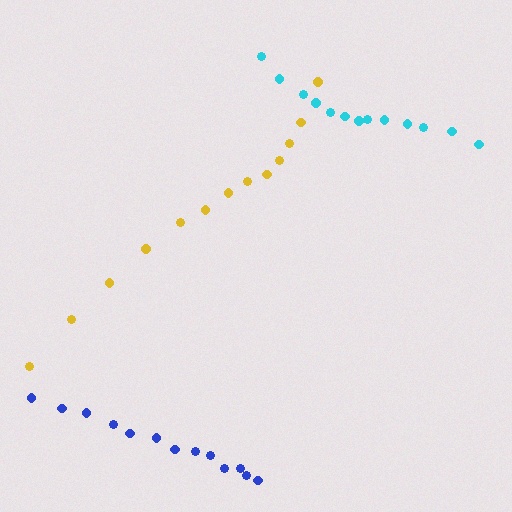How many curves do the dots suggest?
There are 3 distinct paths.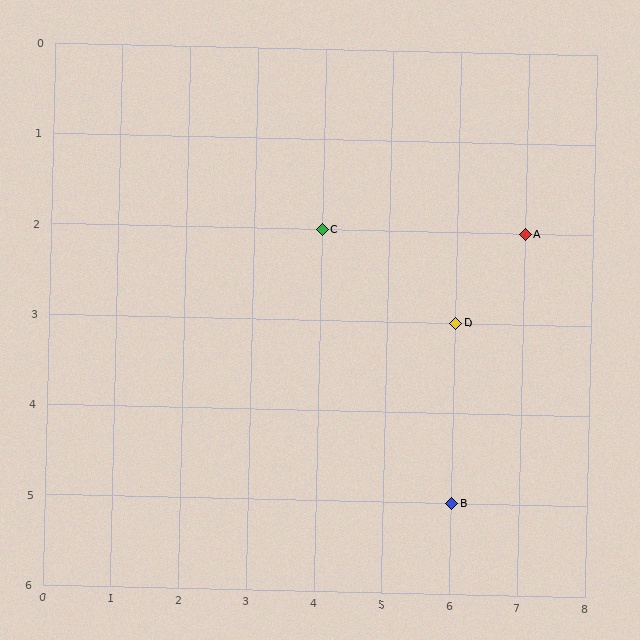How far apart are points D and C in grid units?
Points D and C are 2 columns and 1 row apart (about 2.2 grid units diagonally).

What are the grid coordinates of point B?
Point B is at grid coordinates (6, 5).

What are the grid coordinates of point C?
Point C is at grid coordinates (4, 2).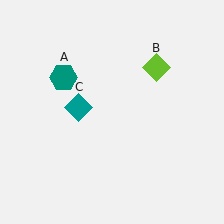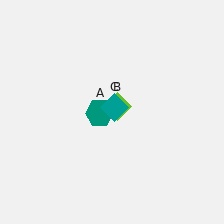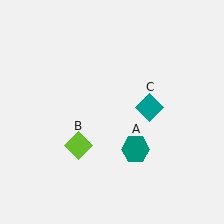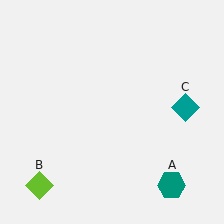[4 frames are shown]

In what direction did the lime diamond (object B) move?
The lime diamond (object B) moved down and to the left.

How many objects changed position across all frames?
3 objects changed position: teal hexagon (object A), lime diamond (object B), teal diamond (object C).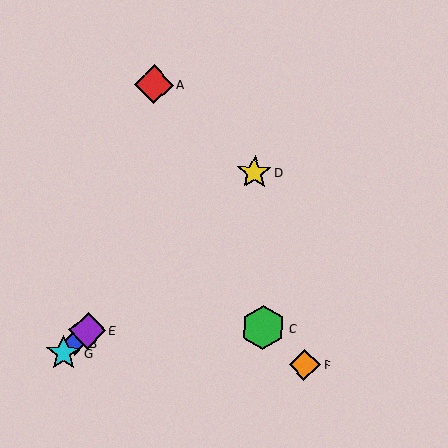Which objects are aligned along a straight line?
Objects B, D, E, G are aligned along a straight line.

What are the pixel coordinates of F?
Object F is at (305, 365).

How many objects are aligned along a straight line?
4 objects (B, D, E, G) are aligned along a straight line.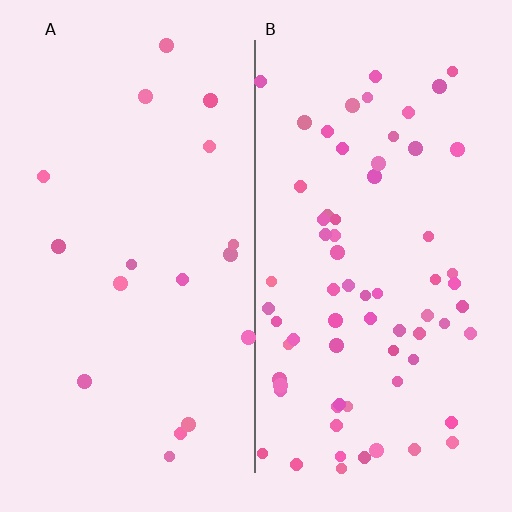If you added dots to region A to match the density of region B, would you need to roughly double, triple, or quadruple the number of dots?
Approximately quadruple.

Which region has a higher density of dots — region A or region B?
B (the right).